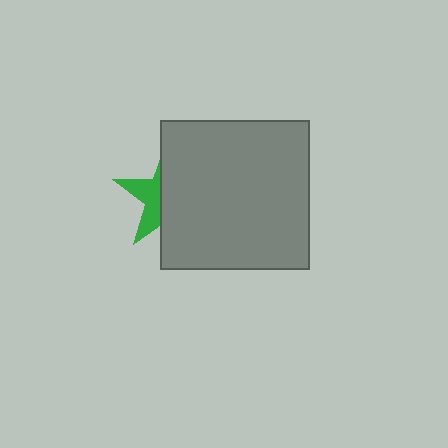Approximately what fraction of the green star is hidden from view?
Roughly 64% of the green star is hidden behind the gray square.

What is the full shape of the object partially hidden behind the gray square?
The partially hidden object is a green star.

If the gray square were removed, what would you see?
You would see the complete green star.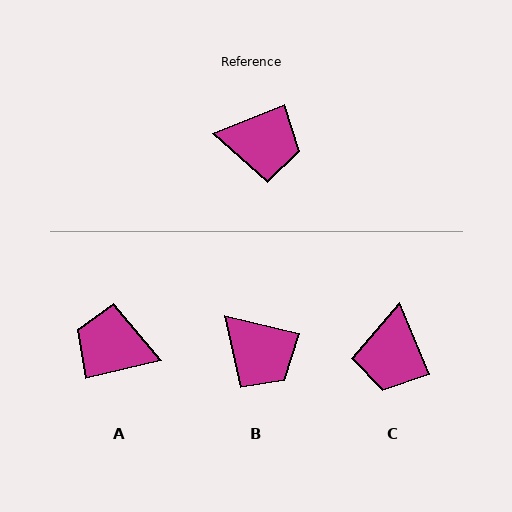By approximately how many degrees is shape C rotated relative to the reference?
Approximately 89 degrees clockwise.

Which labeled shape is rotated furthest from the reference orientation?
A, about 171 degrees away.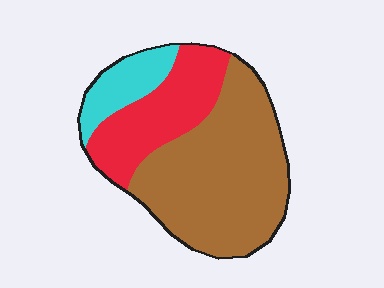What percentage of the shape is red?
Red takes up between a sixth and a third of the shape.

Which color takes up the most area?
Brown, at roughly 60%.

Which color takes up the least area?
Cyan, at roughly 15%.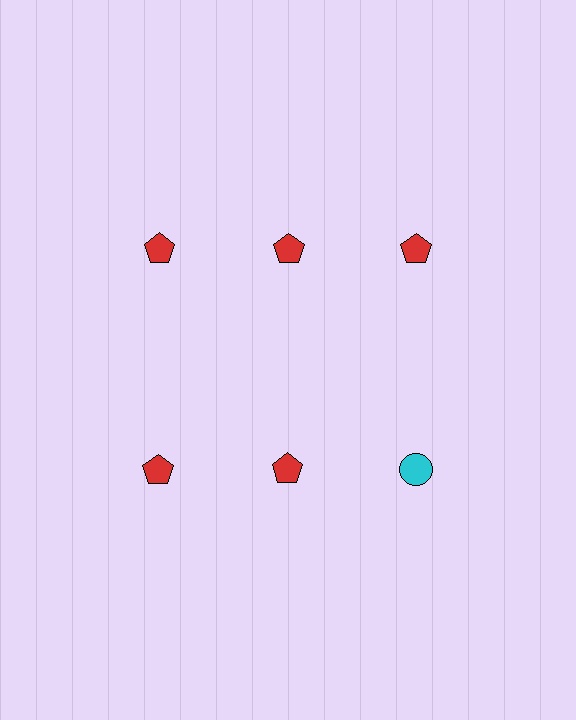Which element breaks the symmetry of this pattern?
The cyan circle in the second row, center column breaks the symmetry. All other shapes are red pentagons.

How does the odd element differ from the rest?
It differs in both color (cyan instead of red) and shape (circle instead of pentagon).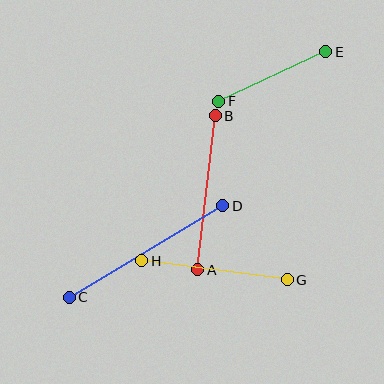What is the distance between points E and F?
The distance is approximately 118 pixels.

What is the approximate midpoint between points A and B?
The midpoint is at approximately (206, 193) pixels.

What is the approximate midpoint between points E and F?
The midpoint is at approximately (272, 77) pixels.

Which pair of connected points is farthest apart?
Points C and D are farthest apart.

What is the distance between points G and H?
The distance is approximately 147 pixels.